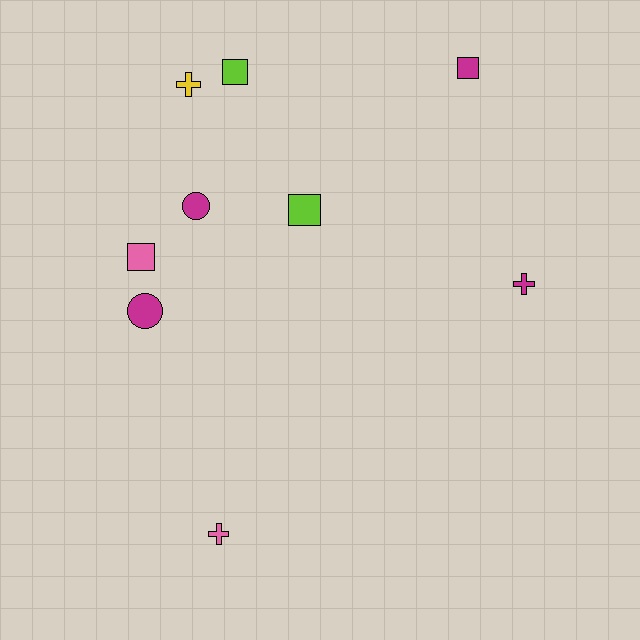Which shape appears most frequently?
Square, with 4 objects.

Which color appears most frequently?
Magenta, with 4 objects.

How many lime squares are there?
There are 2 lime squares.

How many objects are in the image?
There are 9 objects.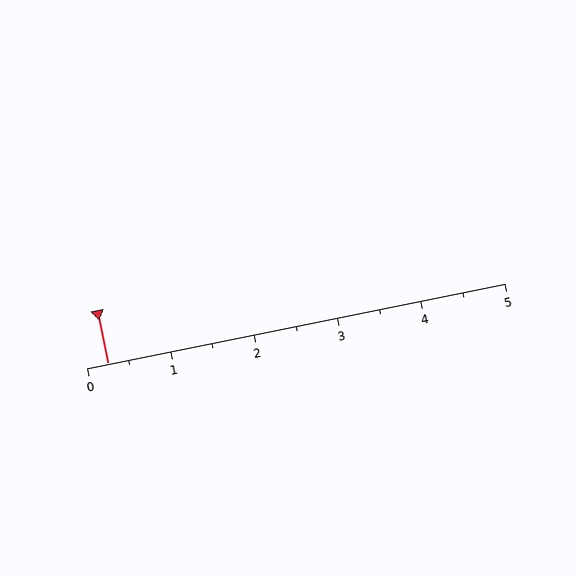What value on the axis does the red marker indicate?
The marker indicates approximately 0.2.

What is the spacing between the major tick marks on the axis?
The major ticks are spaced 1 apart.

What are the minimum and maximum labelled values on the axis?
The axis runs from 0 to 5.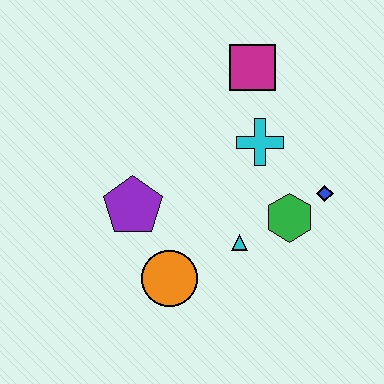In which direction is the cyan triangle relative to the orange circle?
The cyan triangle is to the right of the orange circle.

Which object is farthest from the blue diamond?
The purple pentagon is farthest from the blue diamond.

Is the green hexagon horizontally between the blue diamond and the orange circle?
Yes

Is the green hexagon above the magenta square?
No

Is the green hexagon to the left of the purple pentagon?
No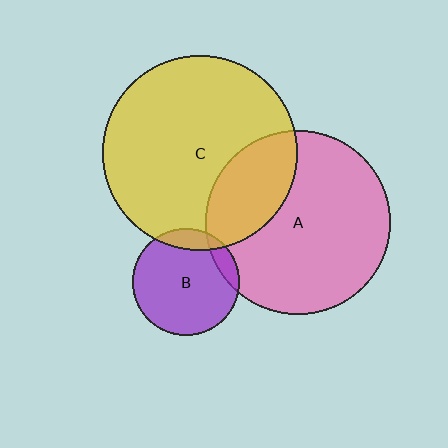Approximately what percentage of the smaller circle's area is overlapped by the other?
Approximately 25%.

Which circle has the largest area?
Circle C (yellow).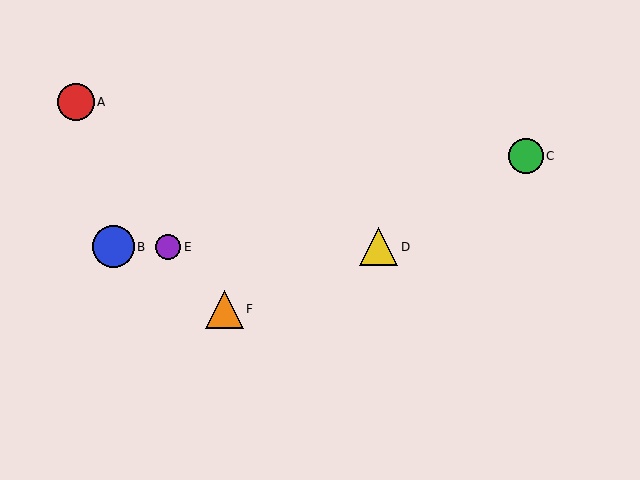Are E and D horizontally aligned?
Yes, both are at y≈247.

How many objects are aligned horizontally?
3 objects (B, D, E) are aligned horizontally.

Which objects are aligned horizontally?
Objects B, D, E are aligned horizontally.